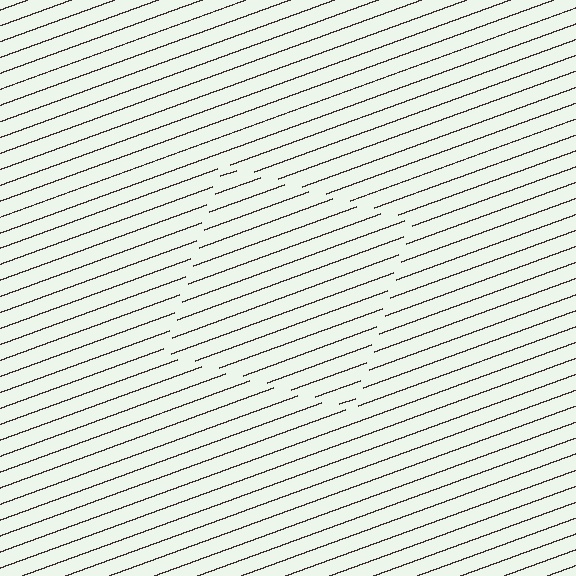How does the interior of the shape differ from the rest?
The interior of the shape contains the same grating, shifted by half a period — the contour is defined by the phase discontinuity where line-ends from the inner and outer gratings abut.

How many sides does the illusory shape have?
4 sides — the line-ends trace a square.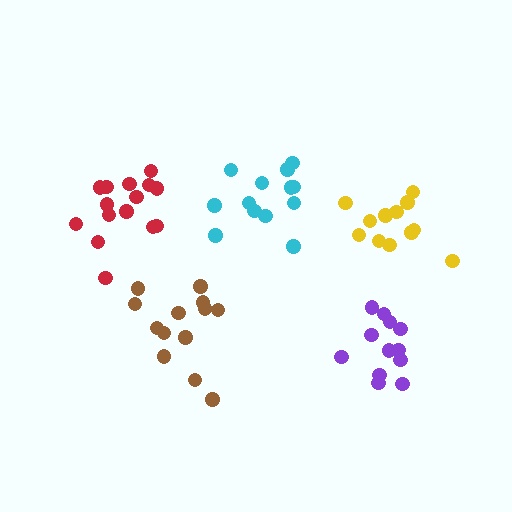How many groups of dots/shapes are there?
There are 5 groups.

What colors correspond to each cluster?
The clusters are colored: red, yellow, cyan, brown, purple.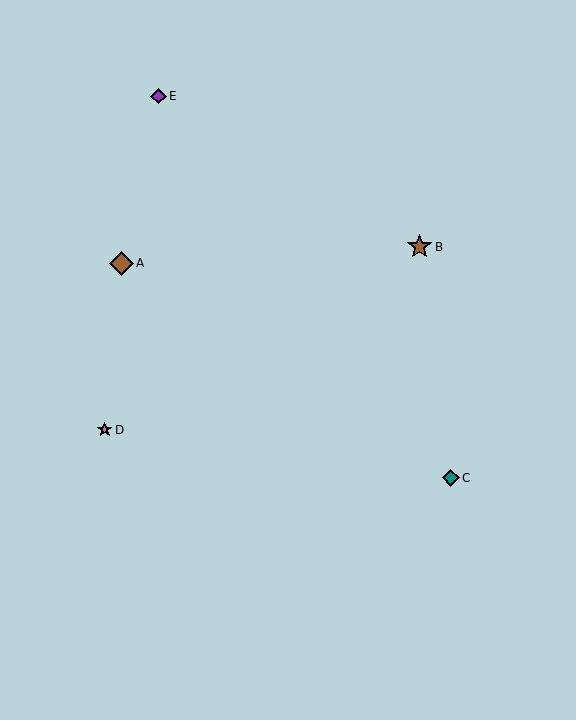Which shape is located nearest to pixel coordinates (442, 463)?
The teal diamond (labeled C) at (451, 478) is nearest to that location.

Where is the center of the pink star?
The center of the pink star is at (105, 430).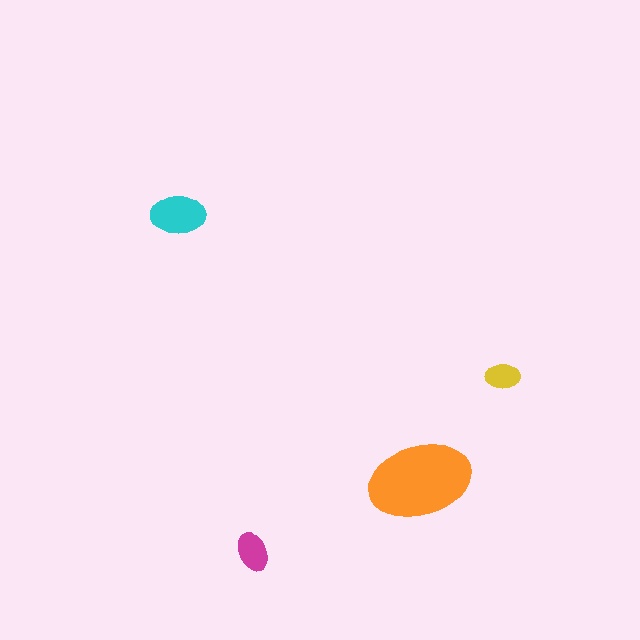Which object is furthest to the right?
The yellow ellipse is rightmost.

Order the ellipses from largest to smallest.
the orange one, the cyan one, the magenta one, the yellow one.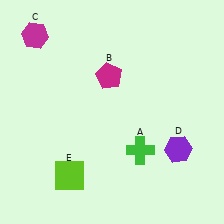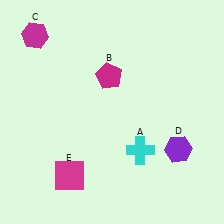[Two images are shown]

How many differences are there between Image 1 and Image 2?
There are 2 differences between the two images.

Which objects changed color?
A changed from green to cyan. E changed from lime to magenta.